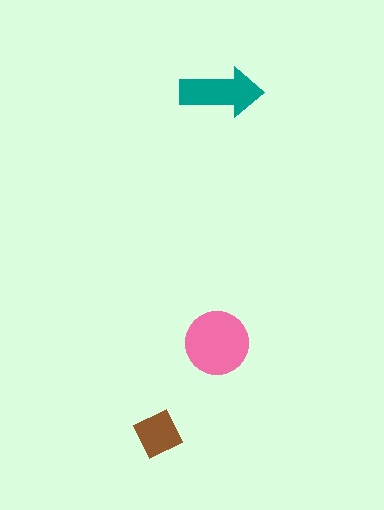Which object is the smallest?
The brown square.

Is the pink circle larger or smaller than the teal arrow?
Larger.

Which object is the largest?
The pink circle.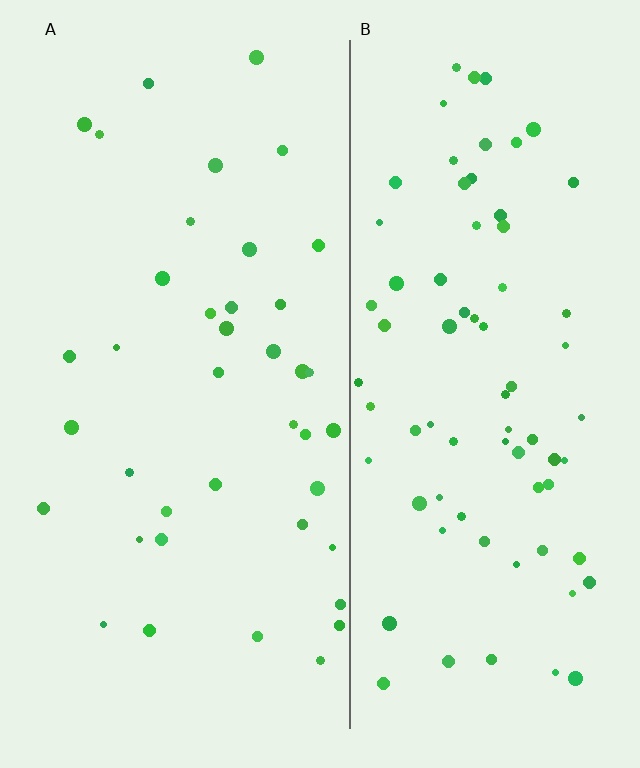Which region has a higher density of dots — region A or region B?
B (the right).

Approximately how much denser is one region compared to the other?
Approximately 1.9× — region B over region A.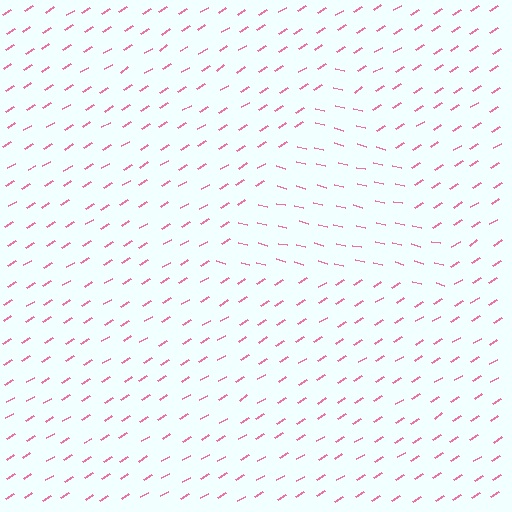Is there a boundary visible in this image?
Yes, there is a texture boundary formed by a change in line orientation.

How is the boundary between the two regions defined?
The boundary is defined purely by a change in line orientation (approximately 45 degrees difference). All lines are the same color and thickness.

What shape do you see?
I see a triangle.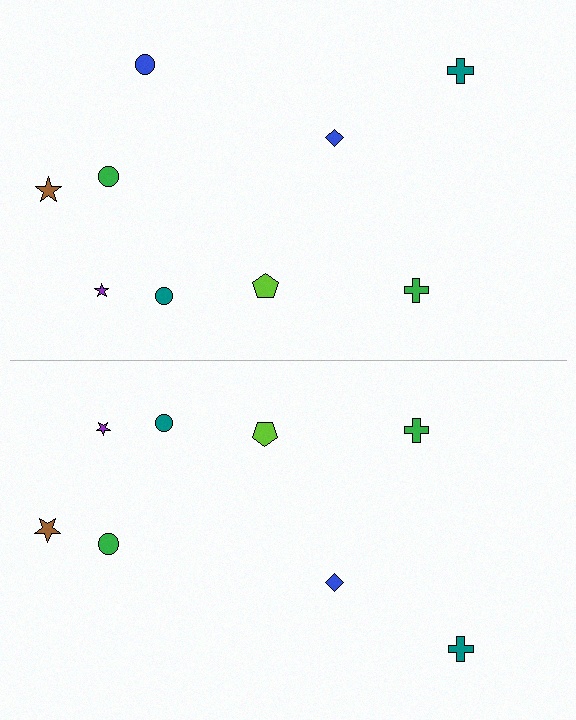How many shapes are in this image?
There are 17 shapes in this image.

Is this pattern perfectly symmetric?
No, the pattern is not perfectly symmetric. A blue circle is missing from the bottom side.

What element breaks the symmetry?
A blue circle is missing from the bottom side.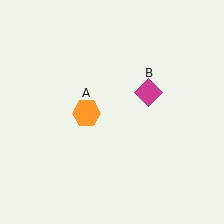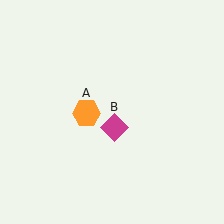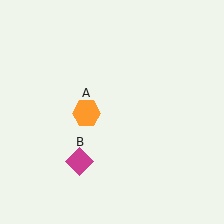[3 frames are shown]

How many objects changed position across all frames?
1 object changed position: magenta diamond (object B).